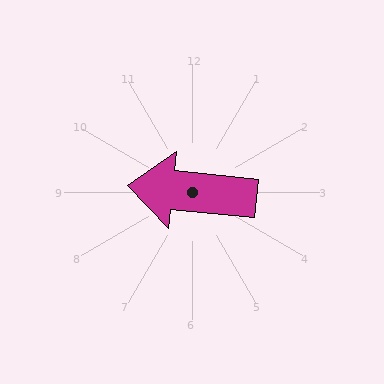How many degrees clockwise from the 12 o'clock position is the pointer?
Approximately 276 degrees.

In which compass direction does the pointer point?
West.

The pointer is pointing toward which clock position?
Roughly 9 o'clock.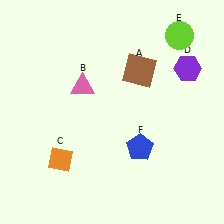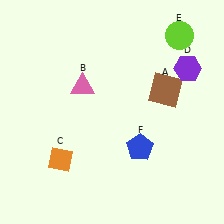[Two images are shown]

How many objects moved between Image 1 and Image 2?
1 object moved between the two images.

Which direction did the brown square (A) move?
The brown square (A) moved right.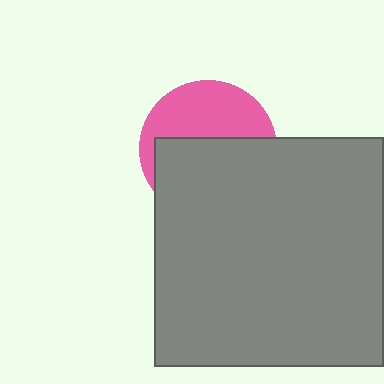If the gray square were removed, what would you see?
You would see the complete pink circle.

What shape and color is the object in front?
The object in front is a gray square.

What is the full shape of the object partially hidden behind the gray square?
The partially hidden object is a pink circle.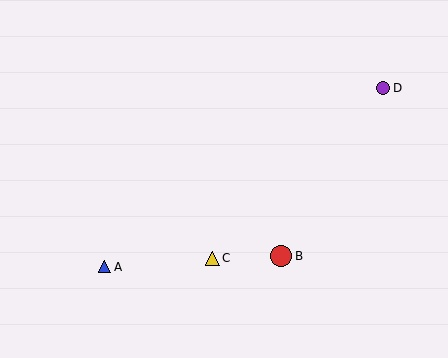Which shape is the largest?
The red circle (labeled B) is the largest.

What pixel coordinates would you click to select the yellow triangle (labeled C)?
Click at (212, 258) to select the yellow triangle C.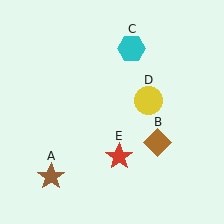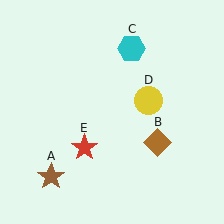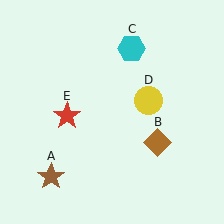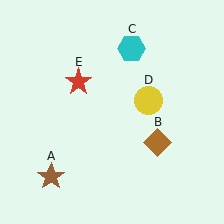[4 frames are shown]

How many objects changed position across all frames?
1 object changed position: red star (object E).